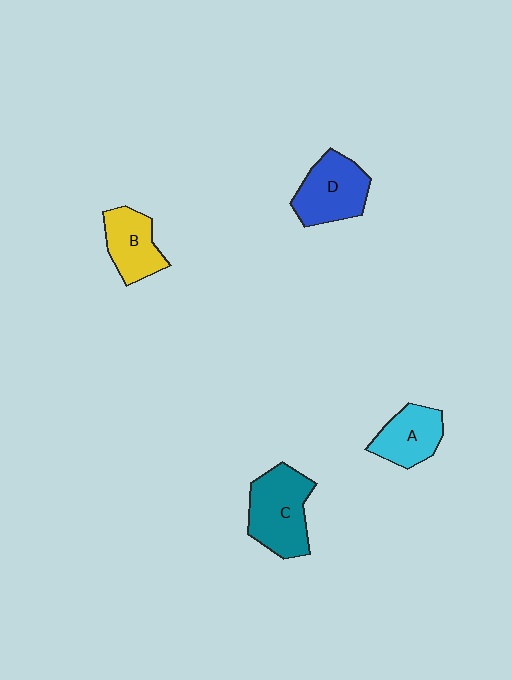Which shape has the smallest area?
Shape A (cyan).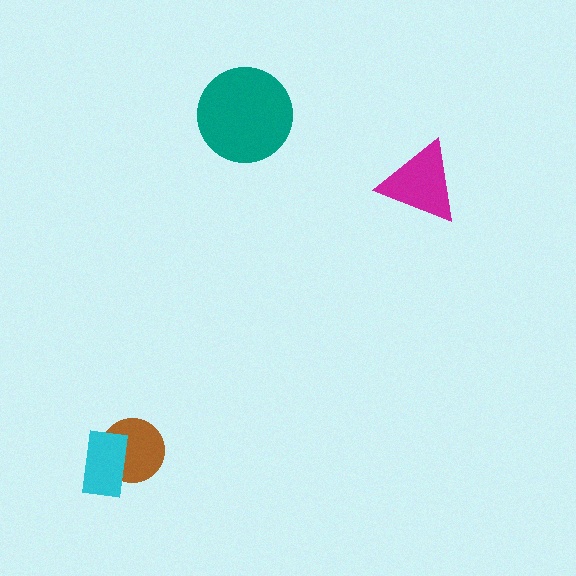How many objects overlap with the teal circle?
0 objects overlap with the teal circle.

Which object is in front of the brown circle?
The cyan rectangle is in front of the brown circle.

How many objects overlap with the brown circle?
1 object overlaps with the brown circle.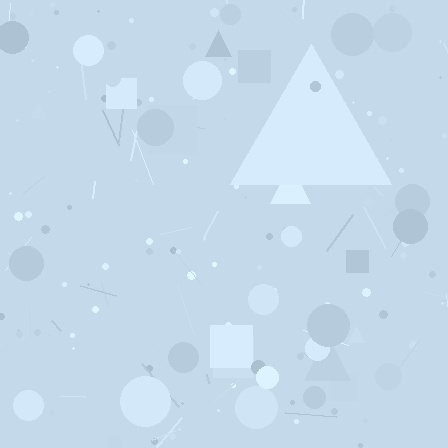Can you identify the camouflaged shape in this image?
The camouflaged shape is a triangle.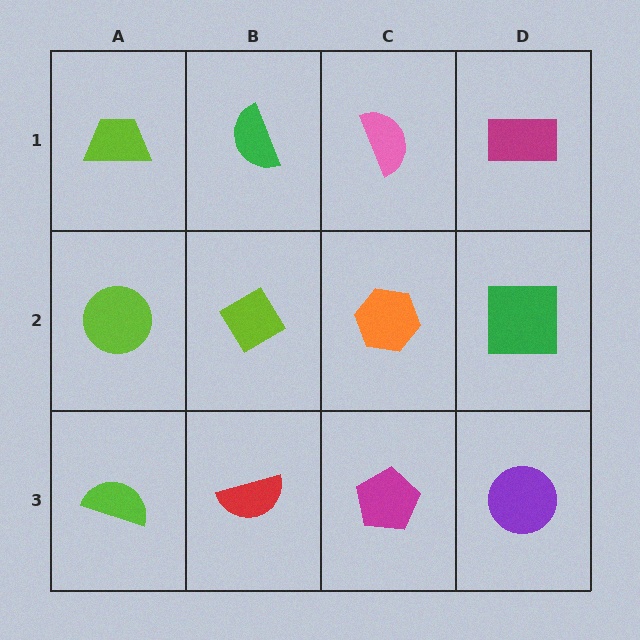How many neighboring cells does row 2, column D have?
3.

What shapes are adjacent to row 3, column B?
A lime diamond (row 2, column B), a lime semicircle (row 3, column A), a magenta pentagon (row 3, column C).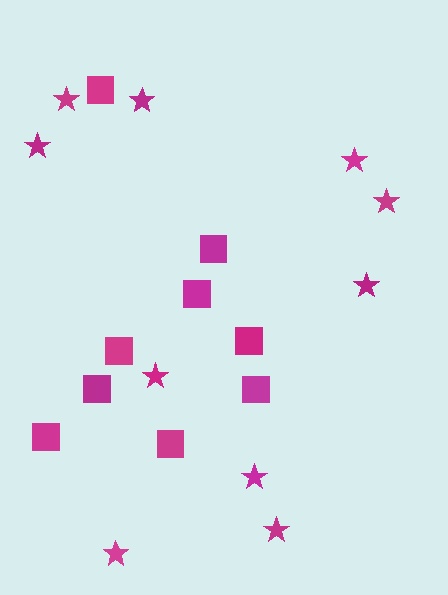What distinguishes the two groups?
There are 2 groups: one group of stars (10) and one group of squares (9).